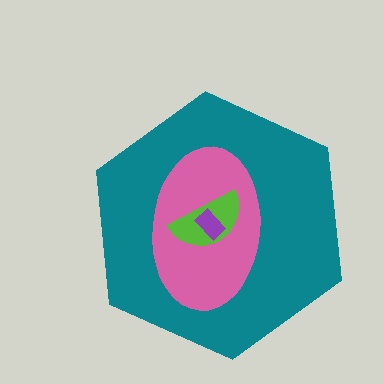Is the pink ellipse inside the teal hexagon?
Yes.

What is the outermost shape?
The teal hexagon.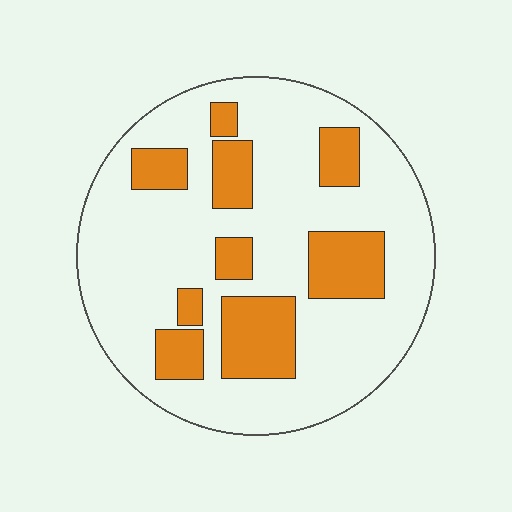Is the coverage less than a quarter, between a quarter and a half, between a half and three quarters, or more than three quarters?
Less than a quarter.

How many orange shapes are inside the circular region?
9.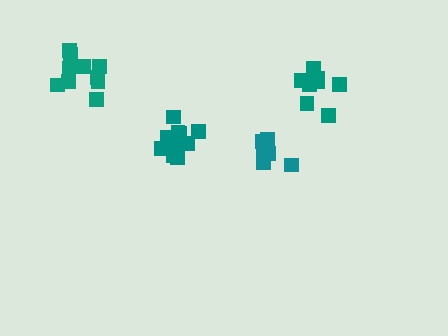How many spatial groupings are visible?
There are 4 spatial groupings.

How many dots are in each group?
Group 1: 6 dots, Group 2: 10 dots, Group 3: 9 dots, Group 4: 12 dots (37 total).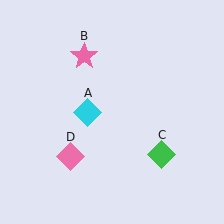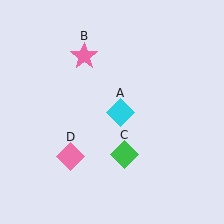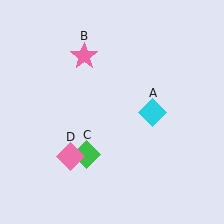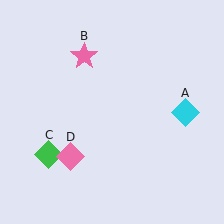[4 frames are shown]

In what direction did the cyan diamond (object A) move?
The cyan diamond (object A) moved right.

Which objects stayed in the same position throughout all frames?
Pink star (object B) and pink diamond (object D) remained stationary.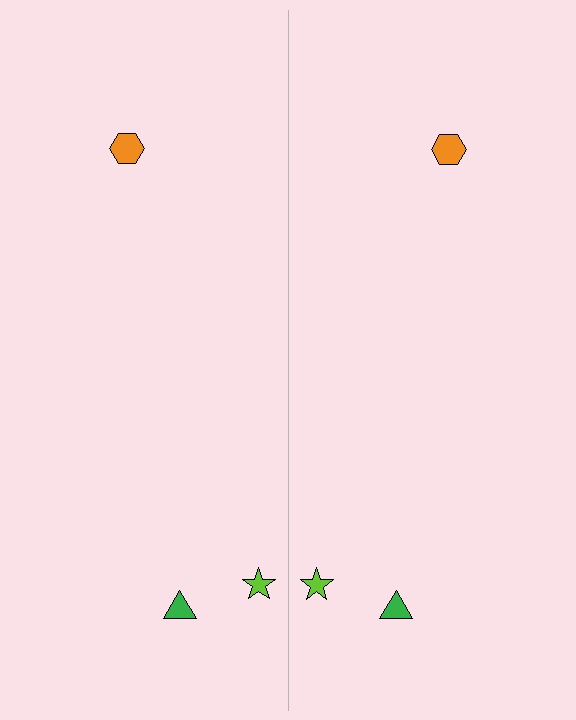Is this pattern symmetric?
Yes, this pattern has bilateral (reflection) symmetry.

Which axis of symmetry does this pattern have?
The pattern has a vertical axis of symmetry running through the center of the image.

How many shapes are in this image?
There are 6 shapes in this image.